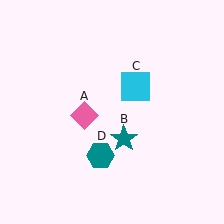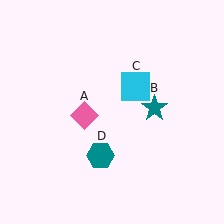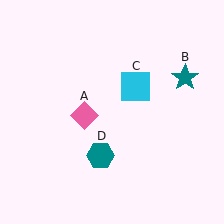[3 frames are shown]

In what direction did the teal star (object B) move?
The teal star (object B) moved up and to the right.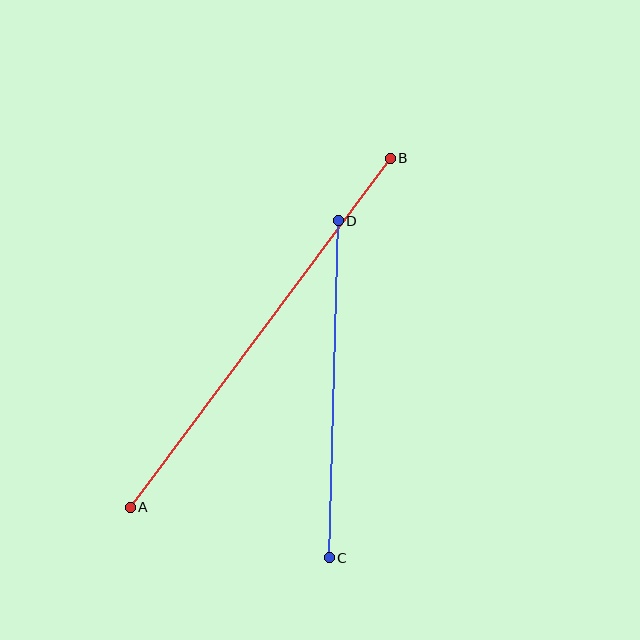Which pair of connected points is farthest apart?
Points A and B are farthest apart.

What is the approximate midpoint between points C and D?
The midpoint is at approximately (334, 389) pixels.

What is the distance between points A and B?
The distance is approximately 436 pixels.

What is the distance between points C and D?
The distance is approximately 338 pixels.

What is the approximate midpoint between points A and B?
The midpoint is at approximately (260, 333) pixels.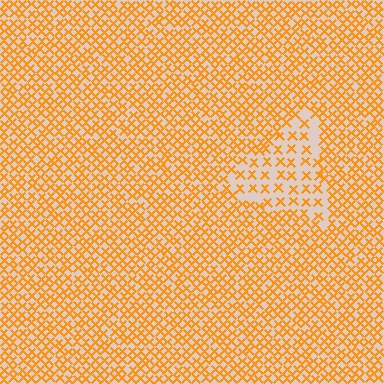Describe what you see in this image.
The image contains small orange elements arranged at two different densities. A triangle-shaped region is visible where the elements are less densely packed than the surrounding area.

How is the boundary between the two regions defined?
The boundary is defined by a change in element density (approximately 2.0x ratio). All elements are the same color, size, and shape.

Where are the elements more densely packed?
The elements are more densely packed outside the triangle boundary.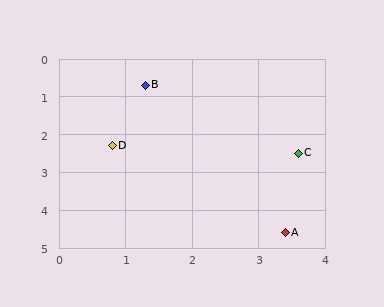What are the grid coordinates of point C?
Point C is at approximately (3.6, 2.5).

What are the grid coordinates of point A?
Point A is at approximately (3.4, 4.6).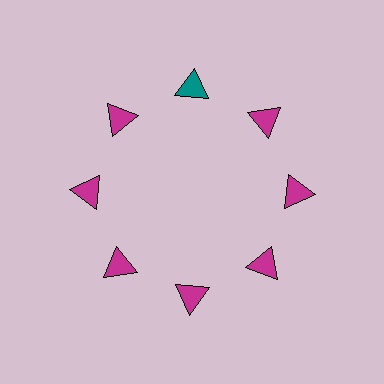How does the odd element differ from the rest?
It has a different color: teal instead of magenta.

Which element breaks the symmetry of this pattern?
The teal triangle at roughly the 12 o'clock position breaks the symmetry. All other shapes are magenta triangles.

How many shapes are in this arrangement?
There are 8 shapes arranged in a ring pattern.